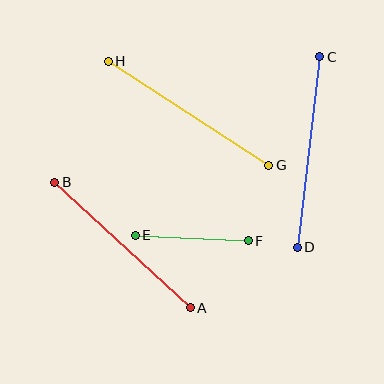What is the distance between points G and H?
The distance is approximately 191 pixels.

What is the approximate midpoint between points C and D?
The midpoint is at approximately (309, 152) pixels.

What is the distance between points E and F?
The distance is approximately 113 pixels.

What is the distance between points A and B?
The distance is approximately 185 pixels.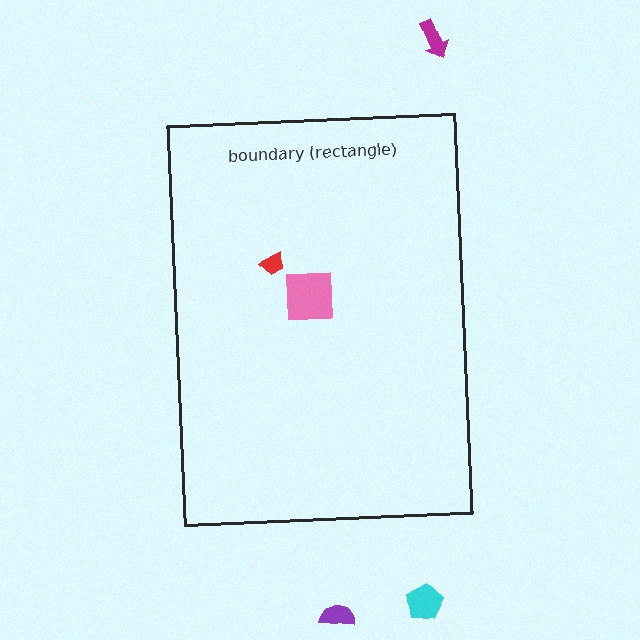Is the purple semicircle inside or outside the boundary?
Outside.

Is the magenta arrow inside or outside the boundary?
Outside.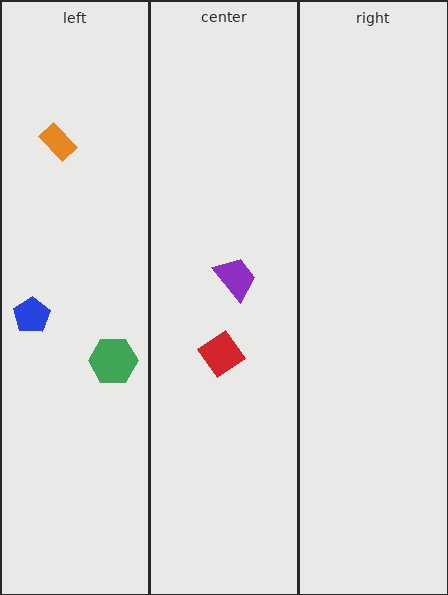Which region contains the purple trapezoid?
The center region.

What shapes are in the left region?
The blue pentagon, the orange rectangle, the green hexagon.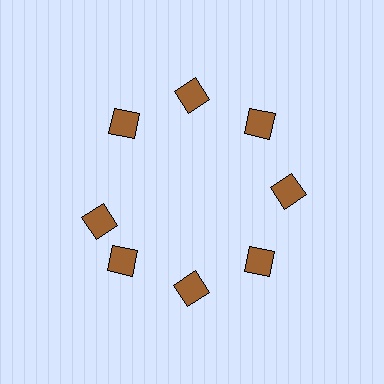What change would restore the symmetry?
The symmetry would be restored by rotating it back into even spacing with its neighbors so that all 8 diamonds sit at equal angles and equal distance from the center.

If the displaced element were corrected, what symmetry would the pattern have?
It would have 8-fold rotational symmetry — the pattern would map onto itself every 45 degrees.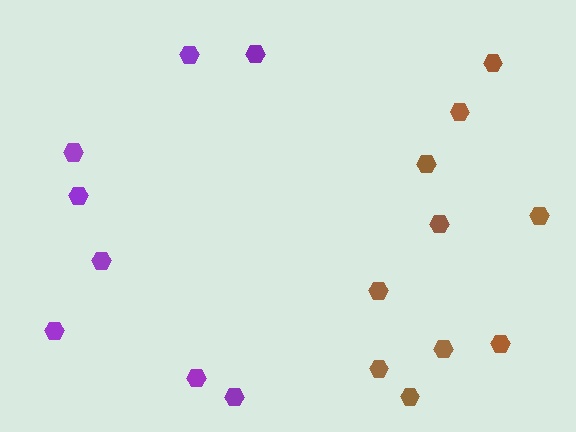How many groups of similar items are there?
There are 2 groups: one group of purple hexagons (8) and one group of brown hexagons (10).